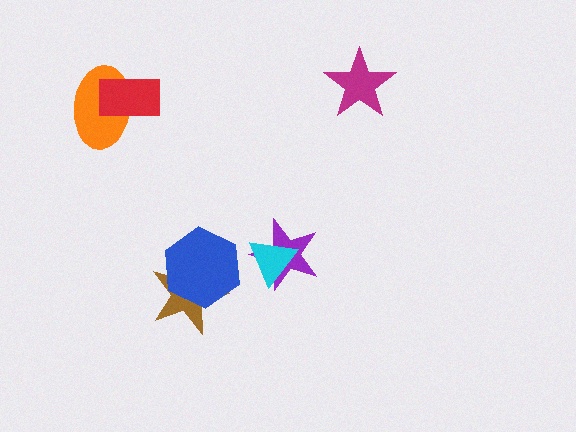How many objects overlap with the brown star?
1 object overlaps with the brown star.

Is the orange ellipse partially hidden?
Yes, it is partially covered by another shape.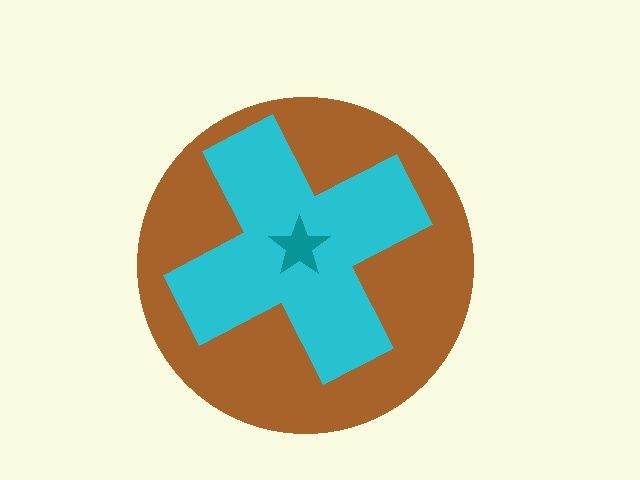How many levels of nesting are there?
3.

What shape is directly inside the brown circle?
The cyan cross.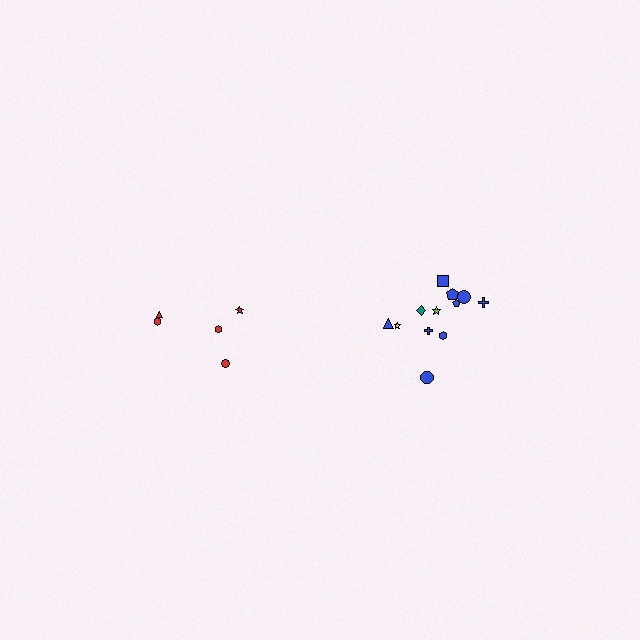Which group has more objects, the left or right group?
The right group.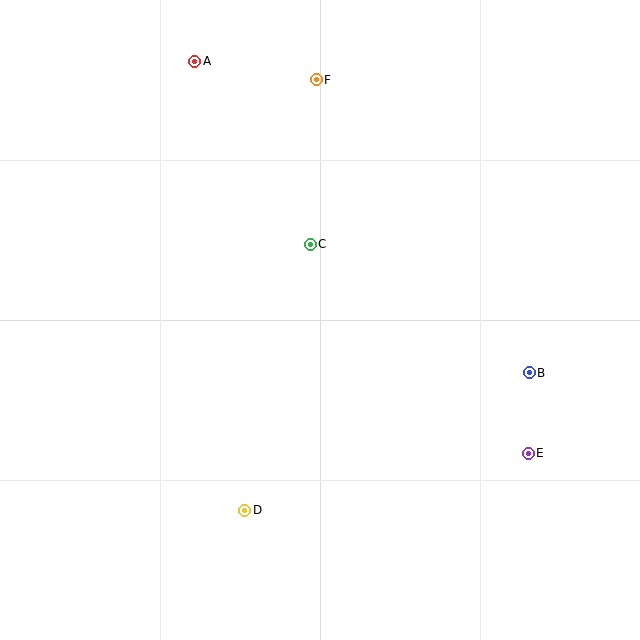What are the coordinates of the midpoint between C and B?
The midpoint between C and B is at (420, 309).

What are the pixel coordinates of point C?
Point C is at (310, 244).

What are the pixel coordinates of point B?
Point B is at (529, 373).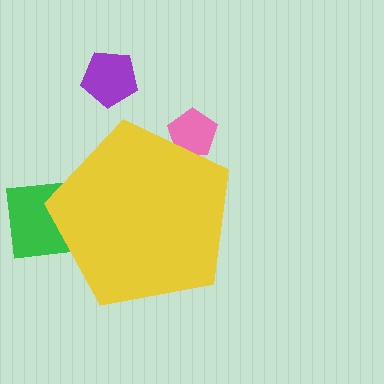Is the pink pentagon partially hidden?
Yes, the pink pentagon is partially hidden behind the yellow pentagon.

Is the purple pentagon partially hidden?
No, the purple pentagon is fully visible.